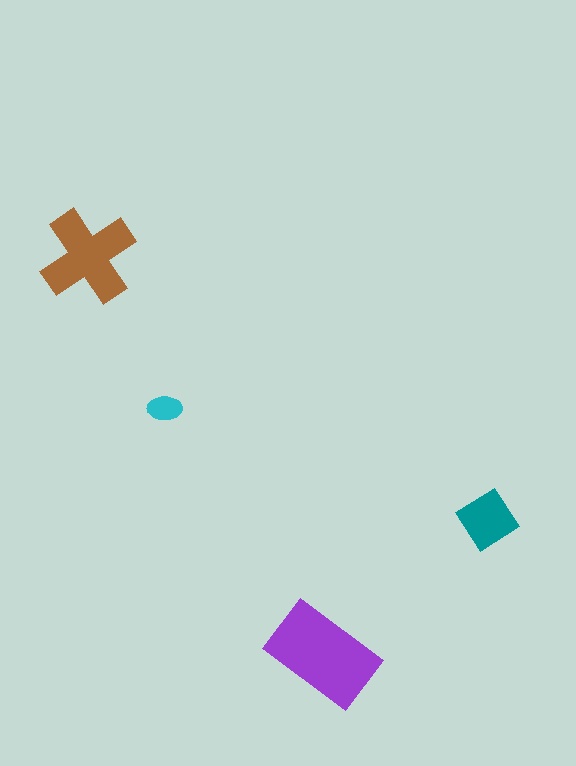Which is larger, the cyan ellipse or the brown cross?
The brown cross.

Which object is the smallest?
The cyan ellipse.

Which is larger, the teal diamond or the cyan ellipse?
The teal diamond.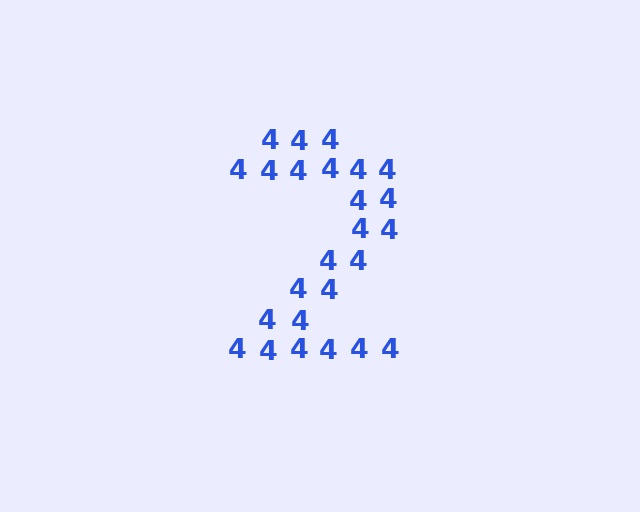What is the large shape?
The large shape is the digit 2.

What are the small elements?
The small elements are digit 4's.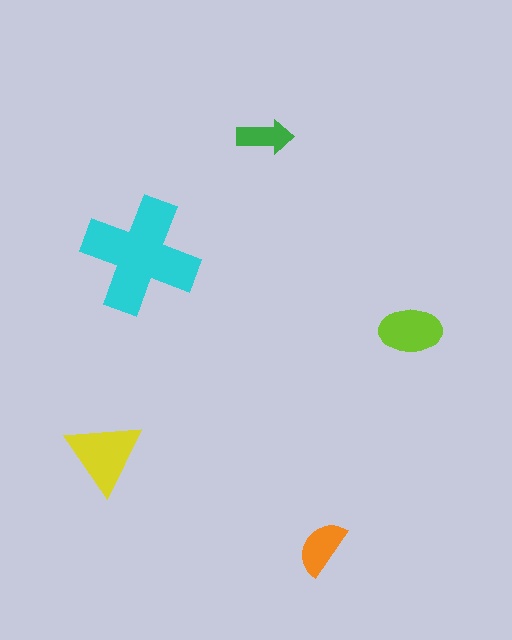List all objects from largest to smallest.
The cyan cross, the yellow triangle, the lime ellipse, the orange semicircle, the green arrow.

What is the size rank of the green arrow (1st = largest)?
5th.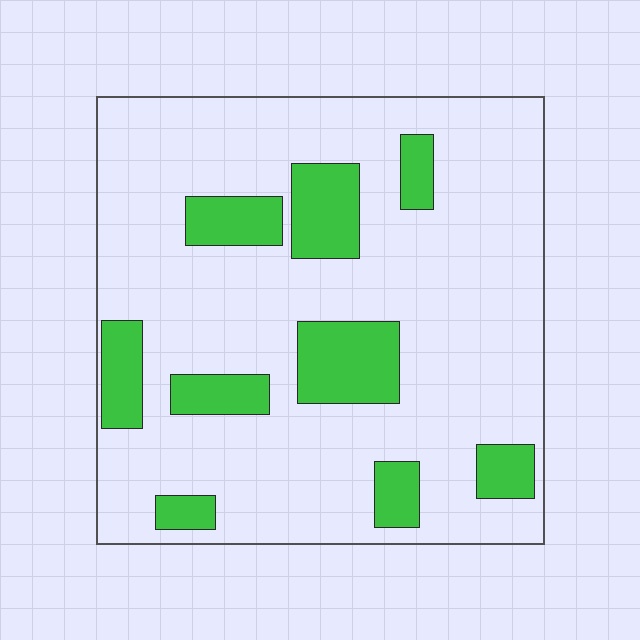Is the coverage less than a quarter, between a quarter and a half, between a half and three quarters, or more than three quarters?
Less than a quarter.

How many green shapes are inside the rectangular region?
9.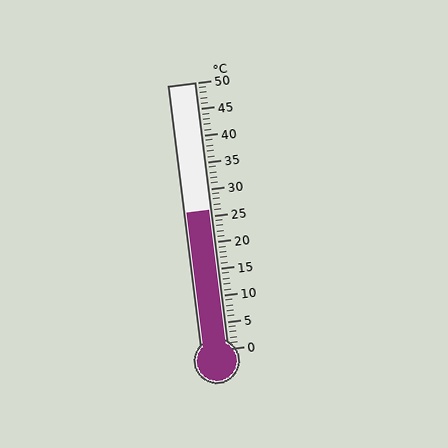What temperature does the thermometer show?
The thermometer shows approximately 26°C.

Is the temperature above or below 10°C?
The temperature is above 10°C.